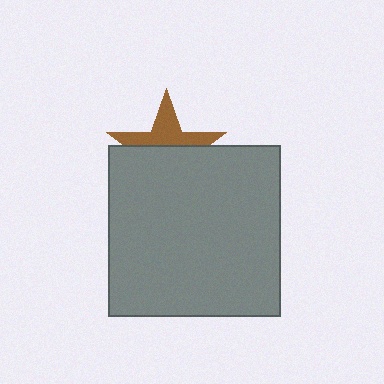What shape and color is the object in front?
The object in front is a gray square.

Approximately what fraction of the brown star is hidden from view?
Roughly 56% of the brown star is hidden behind the gray square.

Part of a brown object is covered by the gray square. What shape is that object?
It is a star.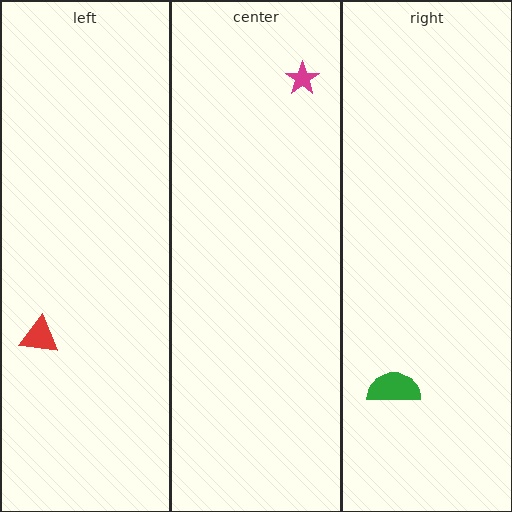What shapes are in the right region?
The green semicircle.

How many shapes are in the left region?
1.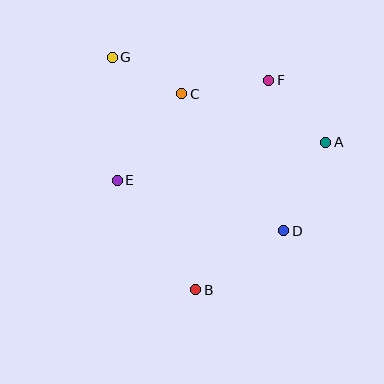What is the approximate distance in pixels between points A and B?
The distance between A and B is approximately 197 pixels.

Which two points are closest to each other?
Points C and G are closest to each other.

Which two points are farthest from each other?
Points B and G are farthest from each other.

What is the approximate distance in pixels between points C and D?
The distance between C and D is approximately 171 pixels.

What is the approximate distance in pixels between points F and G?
The distance between F and G is approximately 158 pixels.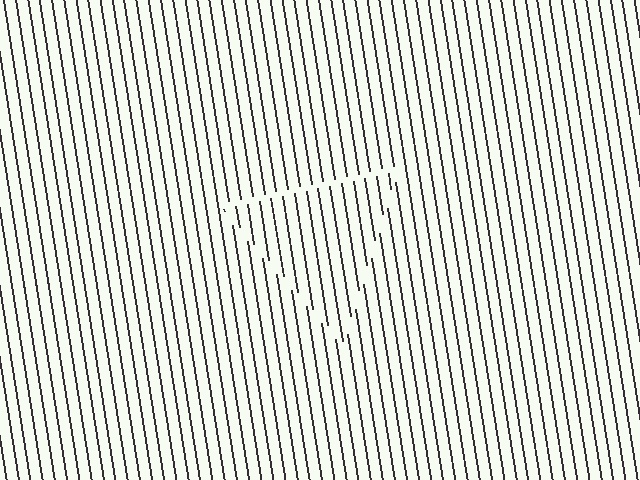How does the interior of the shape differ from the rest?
The interior of the shape contains the same grating, shifted by half a period — the contour is defined by the phase discontinuity where line-ends from the inner and outer gratings abut.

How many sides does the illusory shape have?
3 sides — the line-ends trace a triangle.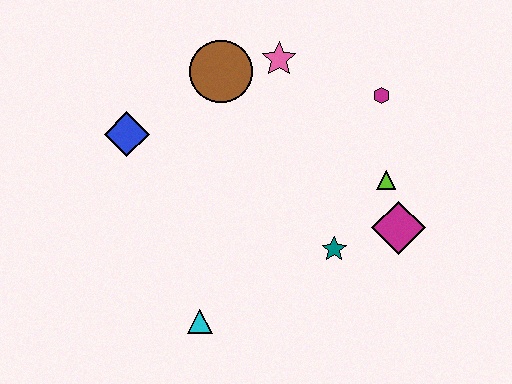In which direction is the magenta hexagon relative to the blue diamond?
The magenta hexagon is to the right of the blue diamond.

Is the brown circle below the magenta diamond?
No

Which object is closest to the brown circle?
The pink star is closest to the brown circle.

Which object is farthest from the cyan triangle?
The magenta hexagon is farthest from the cyan triangle.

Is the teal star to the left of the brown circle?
No